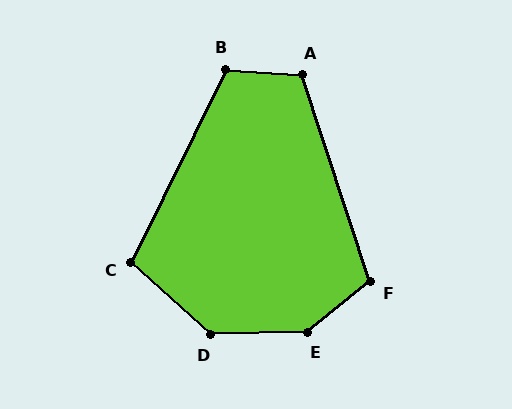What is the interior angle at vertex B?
Approximately 113 degrees (obtuse).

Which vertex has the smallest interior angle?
C, at approximately 106 degrees.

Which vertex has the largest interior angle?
E, at approximately 142 degrees.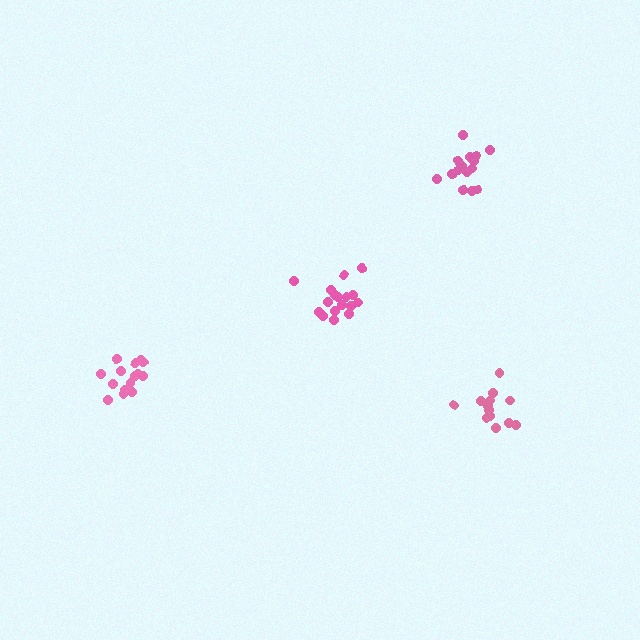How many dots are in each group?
Group 1: 16 dots, Group 2: 18 dots, Group 3: 16 dots, Group 4: 13 dots (63 total).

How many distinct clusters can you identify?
There are 4 distinct clusters.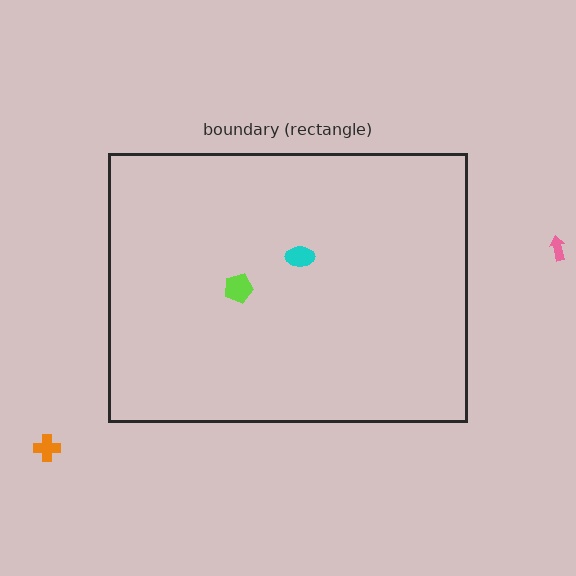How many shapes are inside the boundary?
2 inside, 2 outside.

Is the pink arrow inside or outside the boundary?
Outside.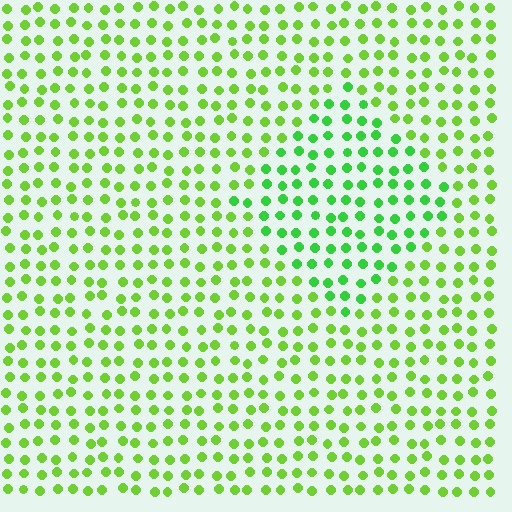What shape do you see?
I see a diamond.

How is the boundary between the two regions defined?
The boundary is defined purely by a slight shift in hue (about 27 degrees). Spacing, size, and orientation are identical on both sides.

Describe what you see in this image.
The image is filled with small lime elements in a uniform arrangement. A diamond-shaped region is visible where the elements are tinted to a slightly different hue, forming a subtle color boundary.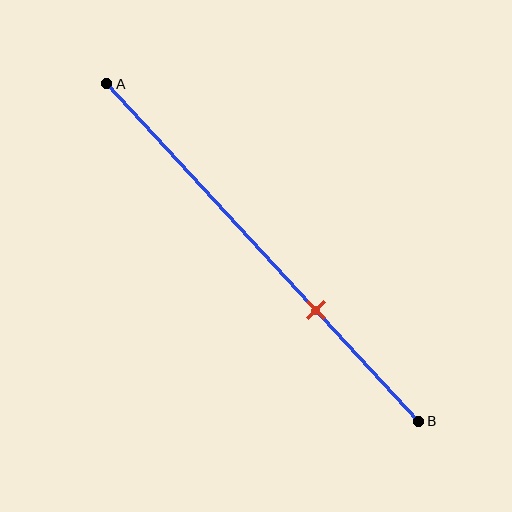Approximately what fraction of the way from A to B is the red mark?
The red mark is approximately 65% of the way from A to B.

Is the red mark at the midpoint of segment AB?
No, the mark is at about 65% from A, not at the 50% midpoint.